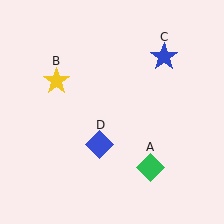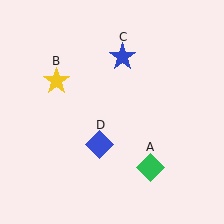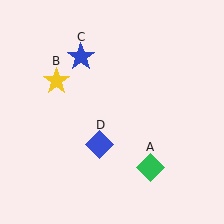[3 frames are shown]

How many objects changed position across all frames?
1 object changed position: blue star (object C).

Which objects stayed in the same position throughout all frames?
Green diamond (object A) and yellow star (object B) and blue diamond (object D) remained stationary.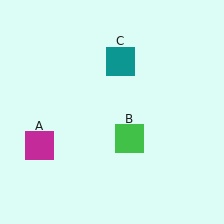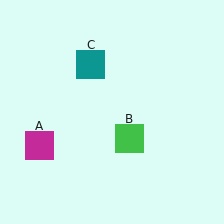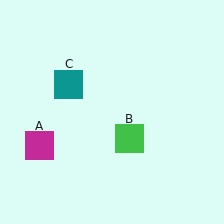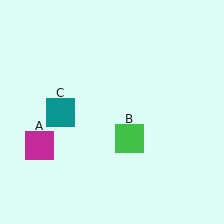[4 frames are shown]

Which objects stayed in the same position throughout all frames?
Magenta square (object A) and green square (object B) remained stationary.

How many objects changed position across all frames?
1 object changed position: teal square (object C).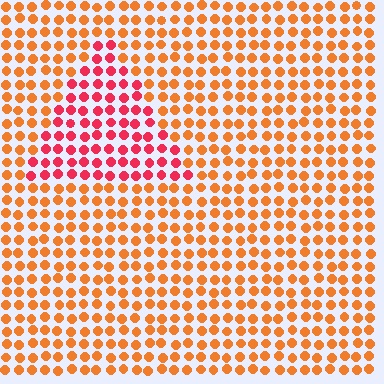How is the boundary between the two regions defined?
The boundary is defined purely by a slight shift in hue (about 38 degrees). Spacing, size, and orientation are identical on both sides.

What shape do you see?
I see a triangle.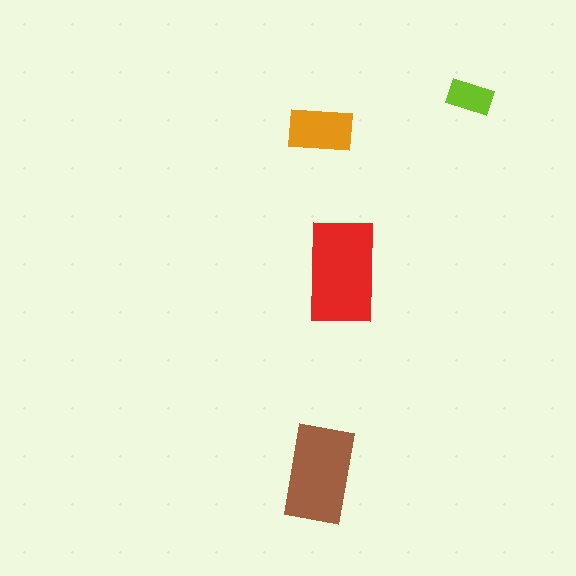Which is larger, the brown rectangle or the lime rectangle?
The brown one.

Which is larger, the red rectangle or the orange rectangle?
The red one.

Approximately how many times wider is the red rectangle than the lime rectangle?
About 2.5 times wider.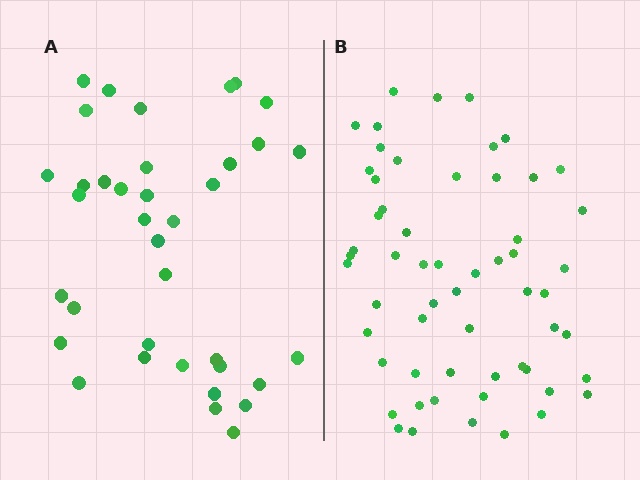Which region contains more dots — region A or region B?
Region B (the right region) has more dots.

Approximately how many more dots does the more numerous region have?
Region B has approximately 20 more dots than region A.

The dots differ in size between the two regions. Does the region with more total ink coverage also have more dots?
No. Region A has more total ink coverage because its dots are larger, but region B actually contains more individual dots. Total area can be misleading — the number of items is what matters here.